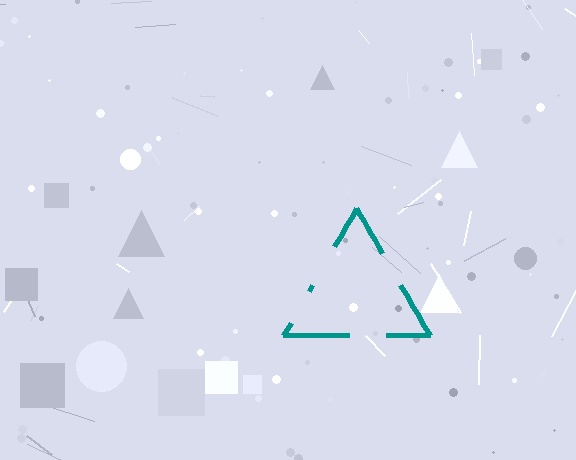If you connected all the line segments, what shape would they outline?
They would outline a triangle.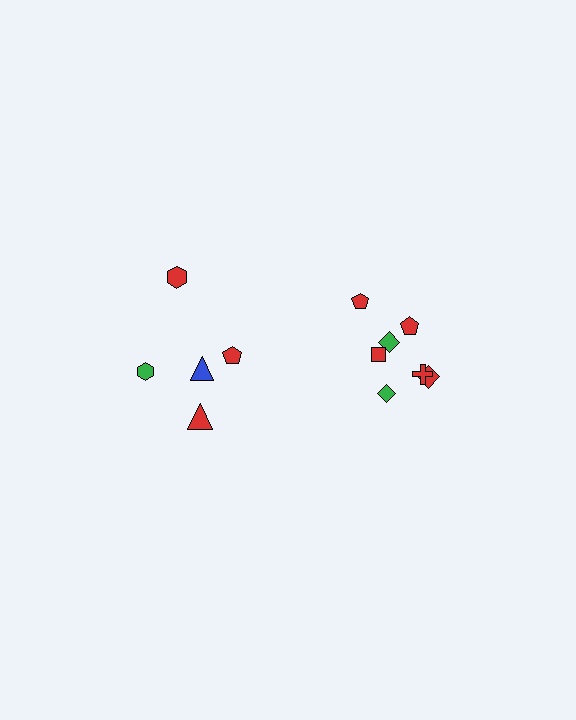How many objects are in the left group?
There are 5 objects.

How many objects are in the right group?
There are 7 objects.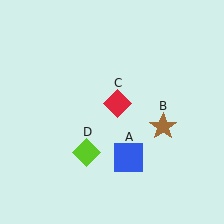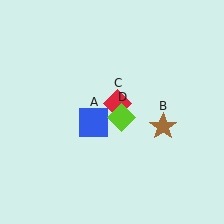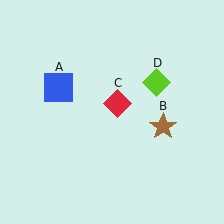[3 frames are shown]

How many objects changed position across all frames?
2 objects changed position: blue square (object A), lime diamond (object D).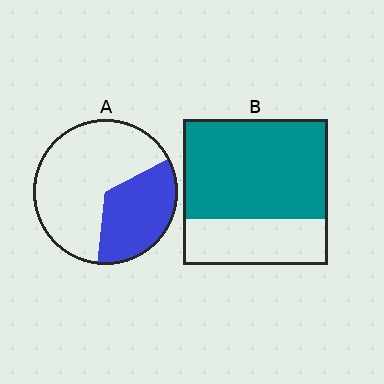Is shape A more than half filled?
No.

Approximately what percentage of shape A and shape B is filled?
A is approximately 35% and B is approximately 70%.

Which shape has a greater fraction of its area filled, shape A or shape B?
Shape B.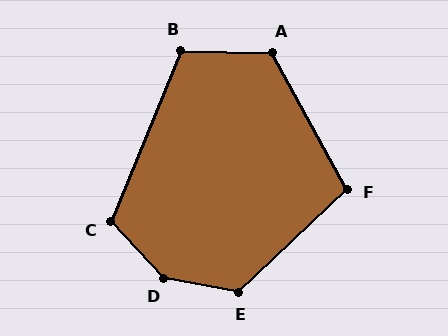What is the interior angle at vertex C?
Approximately 115 degrees (obtuse).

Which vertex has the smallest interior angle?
F, at approximately 105 degrees.